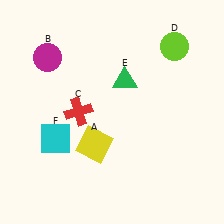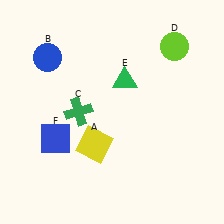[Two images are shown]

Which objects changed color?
B changed from magenta to blue. C changed from red to green. F changed from cyan to blue.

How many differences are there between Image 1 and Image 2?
There are 3 differences between the two images.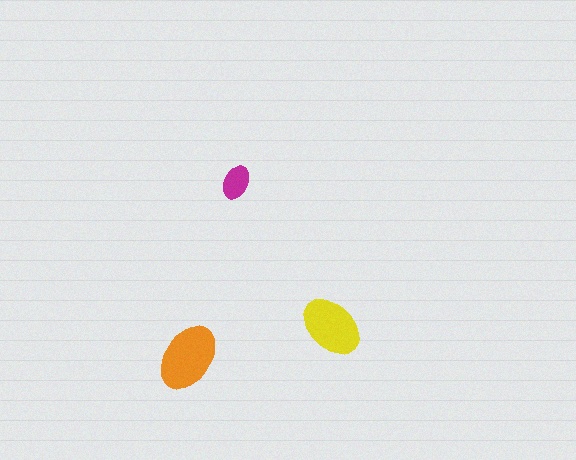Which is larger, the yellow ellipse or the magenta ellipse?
The yellow one.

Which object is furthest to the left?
The orange ellipse is leftmost.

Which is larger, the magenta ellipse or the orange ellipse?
The orange one.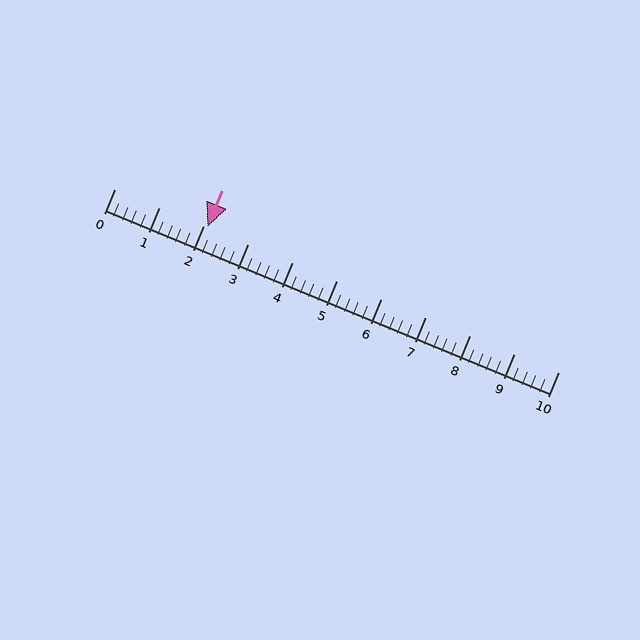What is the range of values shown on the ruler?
The ruler shows values from 0 to 10.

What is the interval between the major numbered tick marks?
The major tick marks are spaced 1 units apart.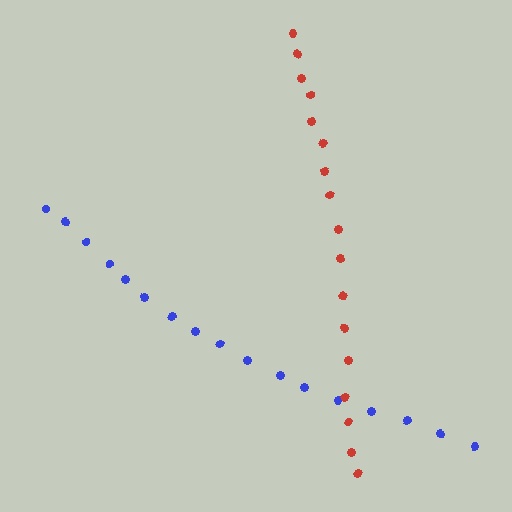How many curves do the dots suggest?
There are 2 distinct paths.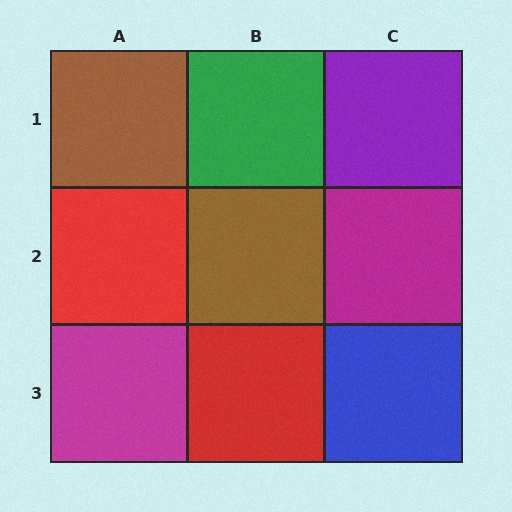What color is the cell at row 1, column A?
Brown.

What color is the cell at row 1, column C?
Purple.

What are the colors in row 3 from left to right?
Magenta, red, blue.